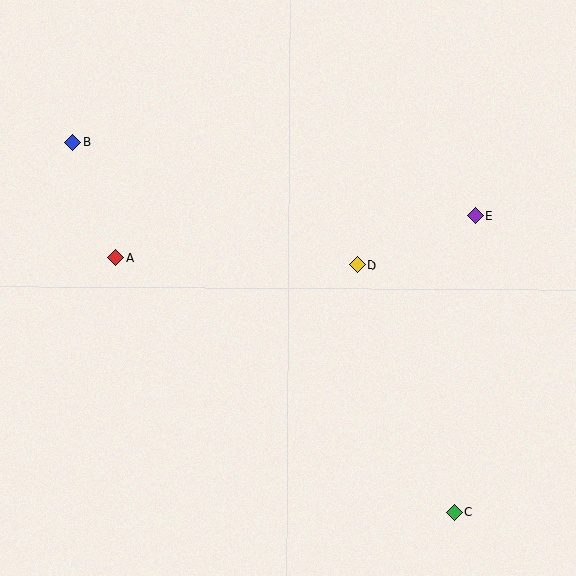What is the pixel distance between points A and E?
The distance between A and E is 362 pixels.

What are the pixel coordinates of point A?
Point A is at (116, 258).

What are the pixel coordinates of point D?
Point D is at (357, 265).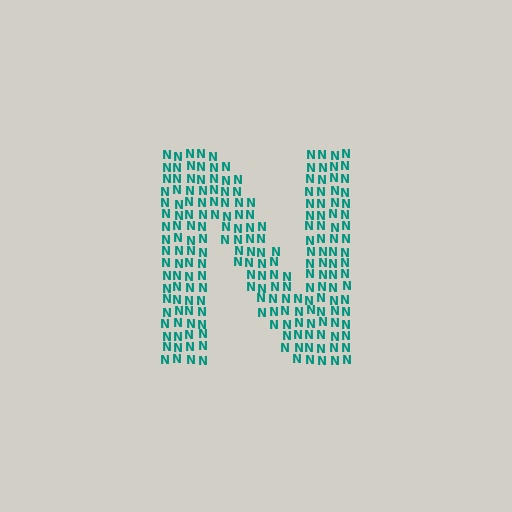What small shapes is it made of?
It is made of small letter N's.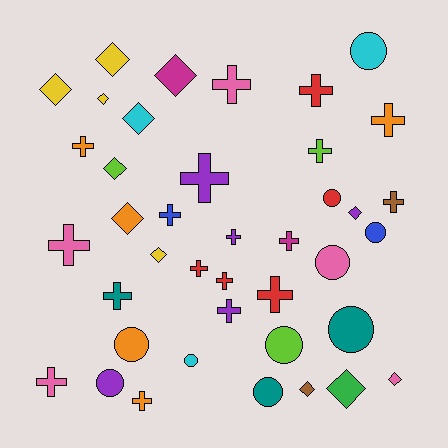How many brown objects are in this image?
There are 2 brown objects.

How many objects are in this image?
There are 40 objects.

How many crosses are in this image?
There are 18 crosses.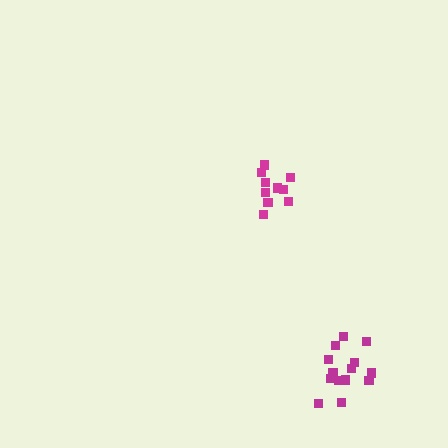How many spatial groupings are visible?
There are 2 spatial groupings.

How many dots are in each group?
Group 1: 10 dots, Group 2: 14 dots (24 total).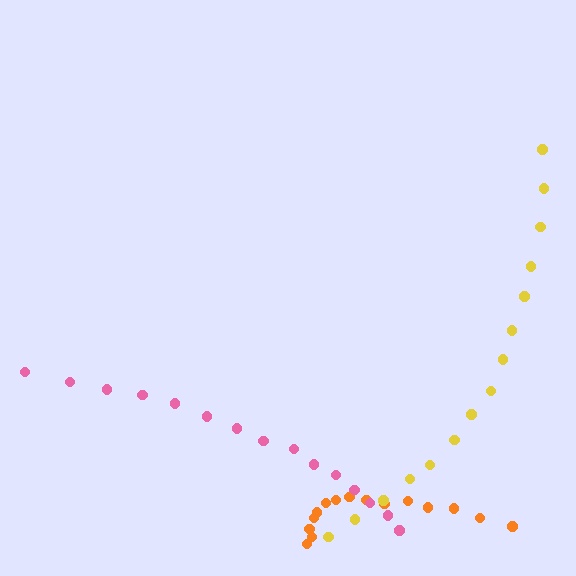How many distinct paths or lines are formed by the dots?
There are 3 distinct paths.